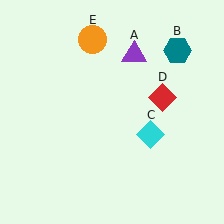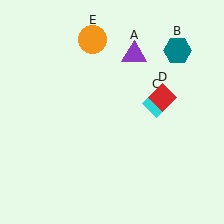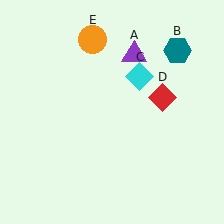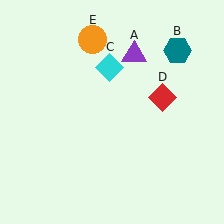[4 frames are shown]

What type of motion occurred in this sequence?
The cyan diamond (object C) rotated counterclockwise around the center of the scene.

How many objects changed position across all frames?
1 object changed position: cyan diamond (object C).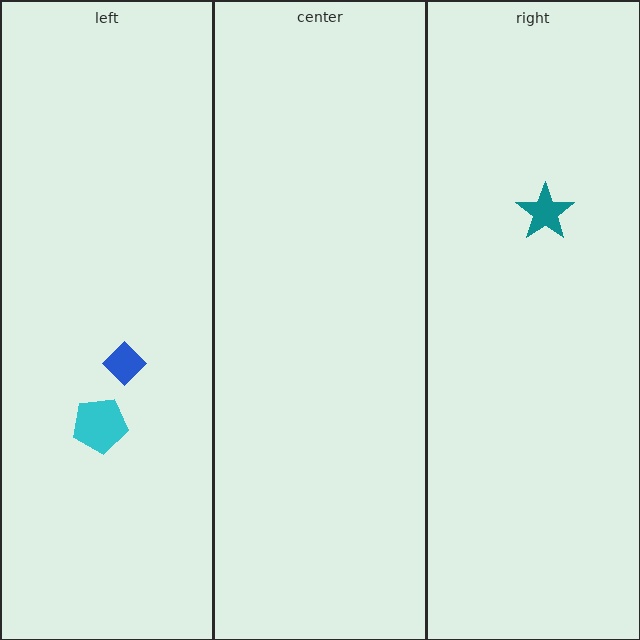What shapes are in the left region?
The blue diamond, the cyan pentagon.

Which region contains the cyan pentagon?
The left region.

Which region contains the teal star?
The right region.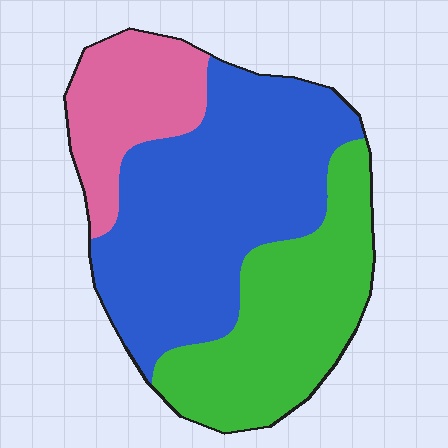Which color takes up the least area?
Pink, at roughly 20%.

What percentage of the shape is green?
Green takes up between a quarter and a half of the shape.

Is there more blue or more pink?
Blue.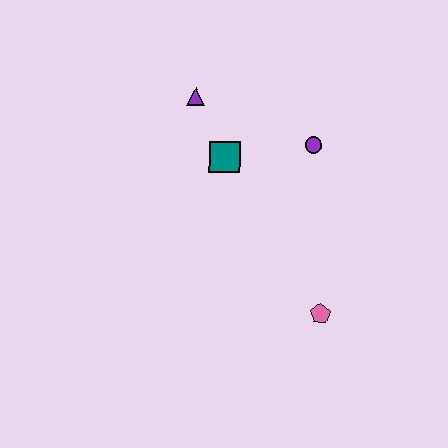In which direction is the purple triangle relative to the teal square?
The purple triangle is above the teal square.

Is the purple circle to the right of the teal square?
Yes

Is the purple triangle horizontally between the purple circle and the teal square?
No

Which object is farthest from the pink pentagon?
The purple triangle is farthest from the pink pentagon.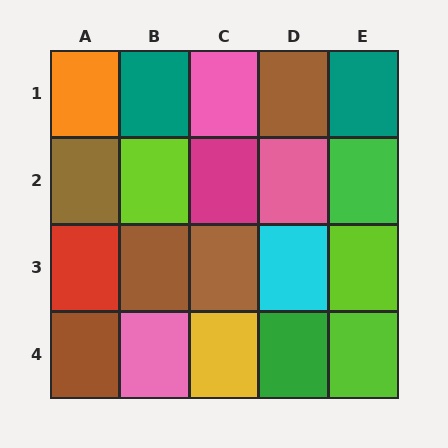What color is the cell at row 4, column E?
Lime.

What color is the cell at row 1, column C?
Pink.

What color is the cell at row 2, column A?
Brown.